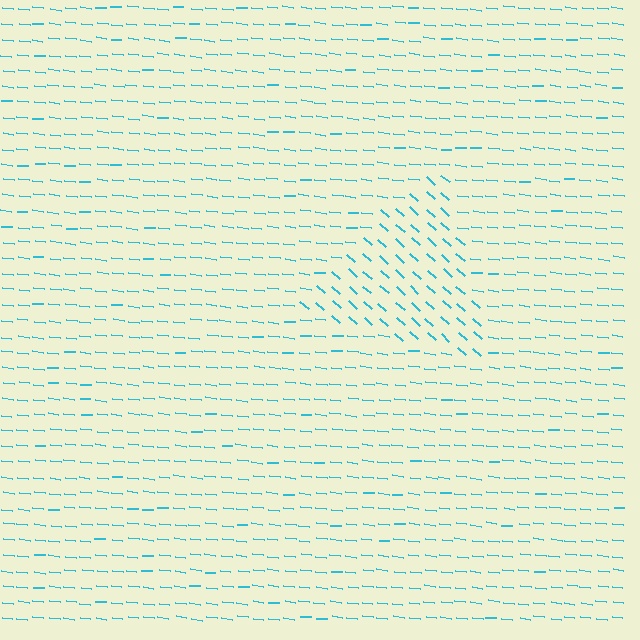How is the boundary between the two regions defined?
The boundary is defined purely by a change in line orientation (approximately 35 degrees difference). All lines are the same color and thickness.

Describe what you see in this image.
The image is filled with small cyan line segments. A triangle region in the image has lines oriented differently from the surrounding lines, creating a visible texture boundary.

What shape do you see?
I see a triangle.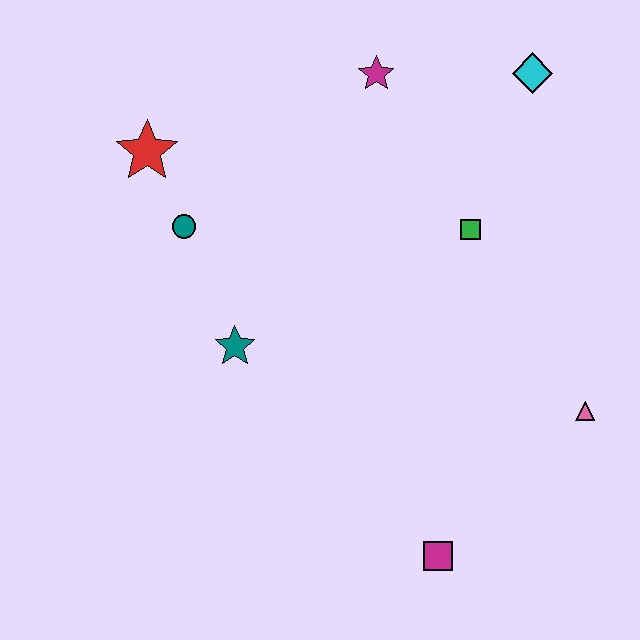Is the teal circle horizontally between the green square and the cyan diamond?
No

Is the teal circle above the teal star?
Yes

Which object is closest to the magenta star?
The cyan diamond is closest to the magenta star.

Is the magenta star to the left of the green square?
Yes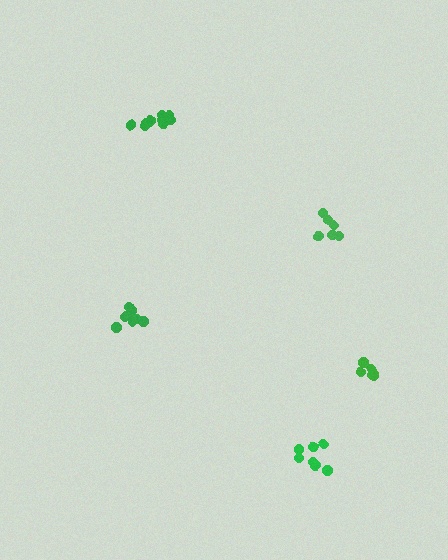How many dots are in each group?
Group 1: 7 dots, Group 2: 9 dots, Group 3: 10 dots, Group 4: 6 dots, Group 5: 6 dots (38 total).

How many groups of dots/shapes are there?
There are 5 groups.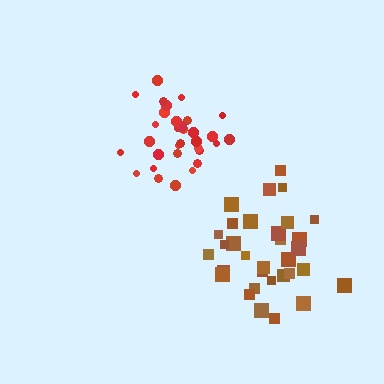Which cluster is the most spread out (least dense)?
Brown.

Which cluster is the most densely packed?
Red.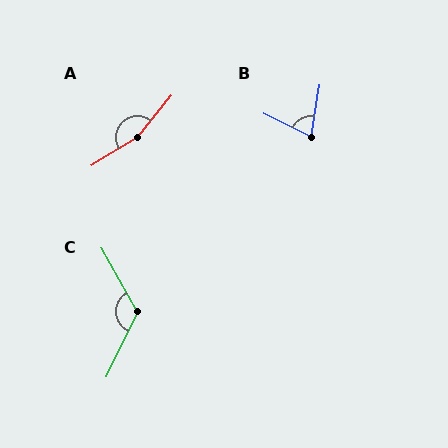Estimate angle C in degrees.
Approximately 125 degrees.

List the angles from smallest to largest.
B (73°), C (125°), A (160°).